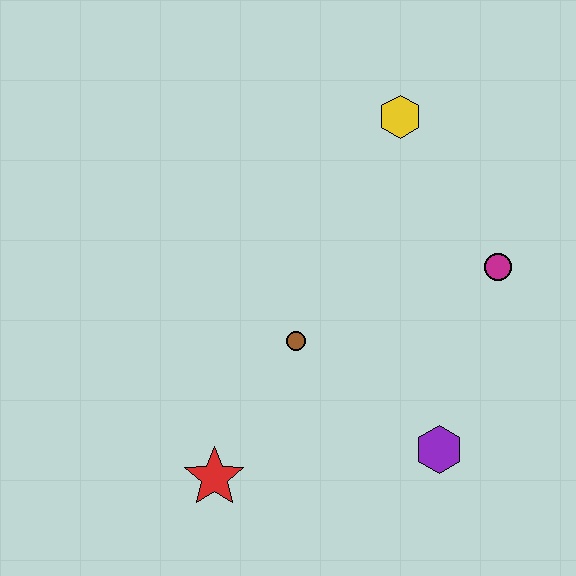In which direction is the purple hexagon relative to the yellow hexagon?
The purple hexagon is below the yellow hexagon.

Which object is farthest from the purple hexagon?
The yellow hexagon is farthest from the purple hexagon.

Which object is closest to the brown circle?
The red star is closest to the brown circle.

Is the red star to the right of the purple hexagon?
No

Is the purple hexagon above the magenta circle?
No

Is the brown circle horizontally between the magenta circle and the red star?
Yes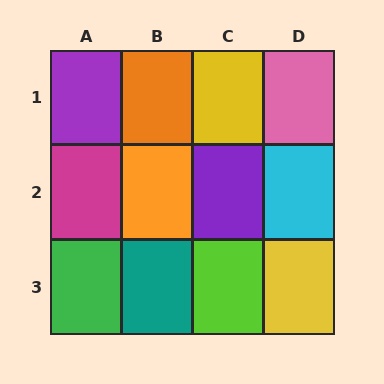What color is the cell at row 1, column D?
Pink.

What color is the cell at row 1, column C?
Yellow.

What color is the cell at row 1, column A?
Purple.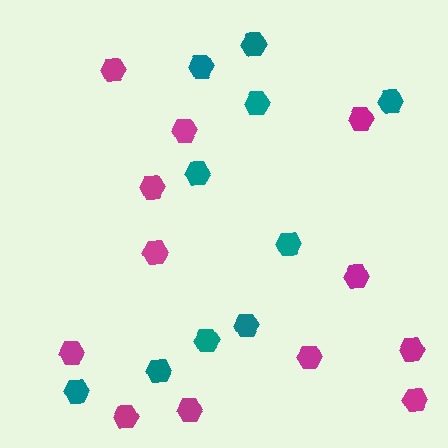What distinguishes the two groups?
There are 2 groups: one group of teal hexagons (10) and one group of magenta hexagons (12).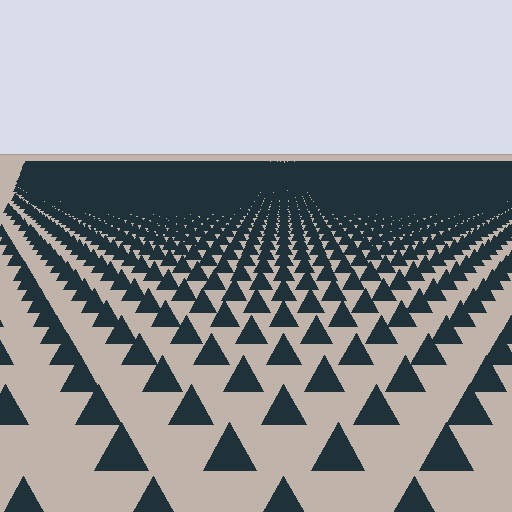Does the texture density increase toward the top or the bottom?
Density increases toward the top.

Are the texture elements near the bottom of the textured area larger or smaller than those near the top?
Larger. Near the bottom, elements are closer to the viewer and appear at a bigger on-screen size.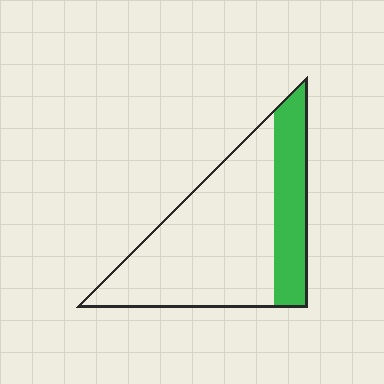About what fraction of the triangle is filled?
About one quarter (1/4).